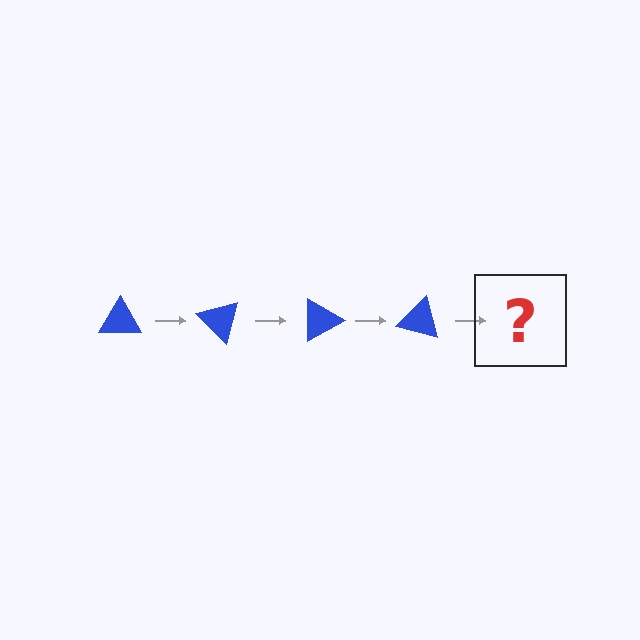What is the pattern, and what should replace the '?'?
The pattern is that the triangle rotates 45 degrees each step. The '?' should be a blue triangle rotated 180 degrees.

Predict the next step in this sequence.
The next step is a blue triangle rotated 180 degrees.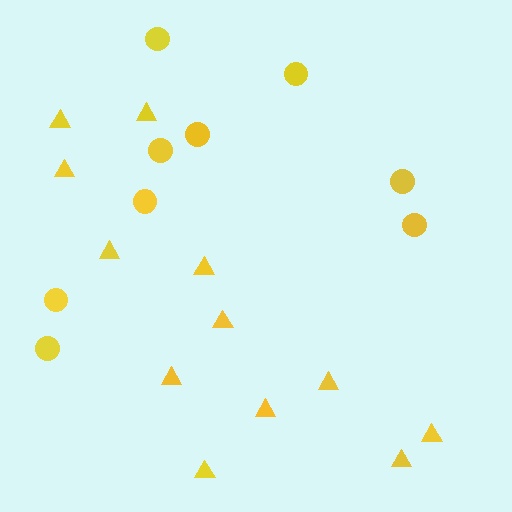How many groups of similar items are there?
There are 2 groups: one group of triangles (12) and one group of circles (9).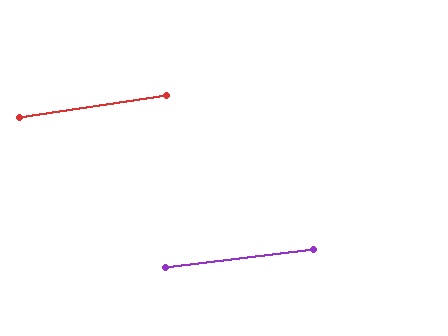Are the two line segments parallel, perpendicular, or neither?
Parallel — their directions differ by only 1.4°.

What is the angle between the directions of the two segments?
Approximately 1 degree.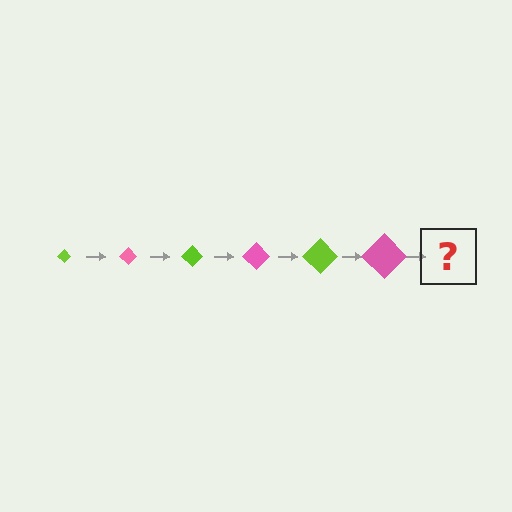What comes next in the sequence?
The next element should be a lime diamond, larger than the previous one.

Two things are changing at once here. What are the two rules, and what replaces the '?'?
The two rules are that the diamond grows larger each step and the color cycles through lime and pink. The '?' should be a lime diamond, larger than the previous one.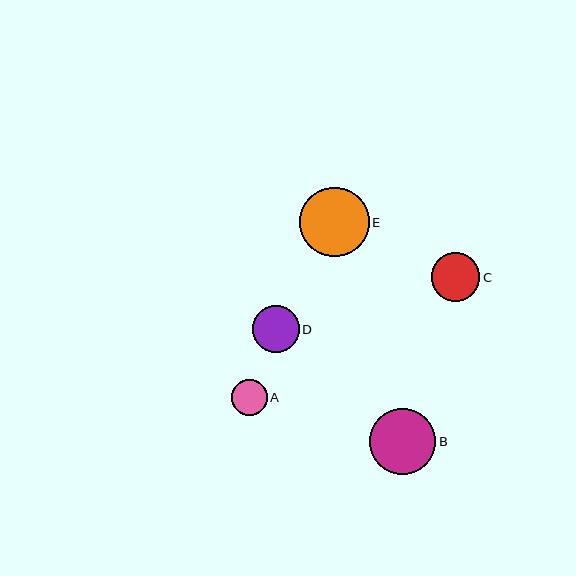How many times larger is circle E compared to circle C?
Circle E is approximately 1.4 times the size of circle C.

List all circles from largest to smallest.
From largest to smallest: E, B, C, D, A.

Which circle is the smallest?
Circle A is the smallest with a size of approximately 36 pixels.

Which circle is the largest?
Circle E is the largest with a size of approximately 70 pixels.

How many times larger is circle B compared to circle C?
Circle B is approximately 1.4 times the size of circle C.